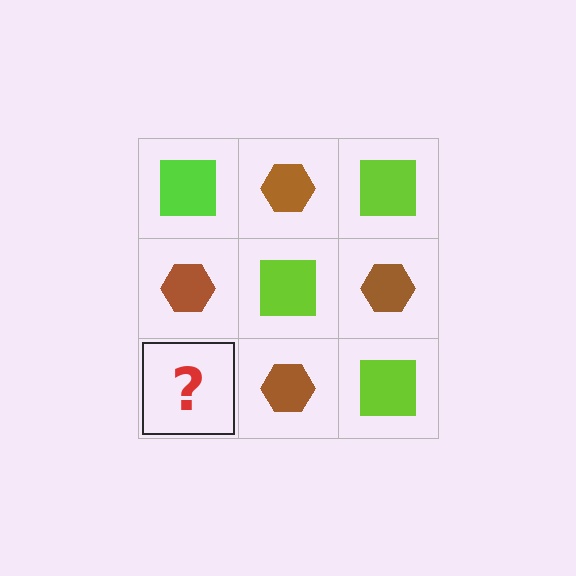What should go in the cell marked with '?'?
The missing cell should contain a lime square.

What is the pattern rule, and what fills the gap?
The rule is that it alternates lime square and brown hexagon in a checkerboard pattern. The gap should be filled with a lime square.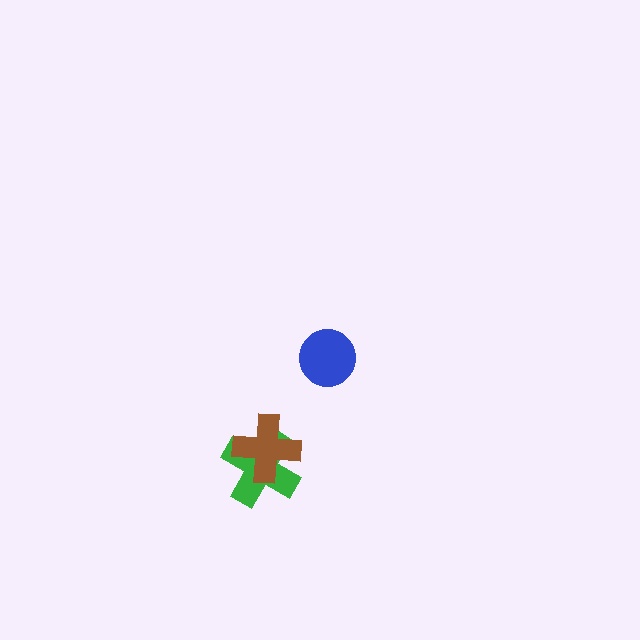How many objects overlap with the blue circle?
0 objects overlap with the blue circle.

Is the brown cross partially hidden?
No, no other shape covers it.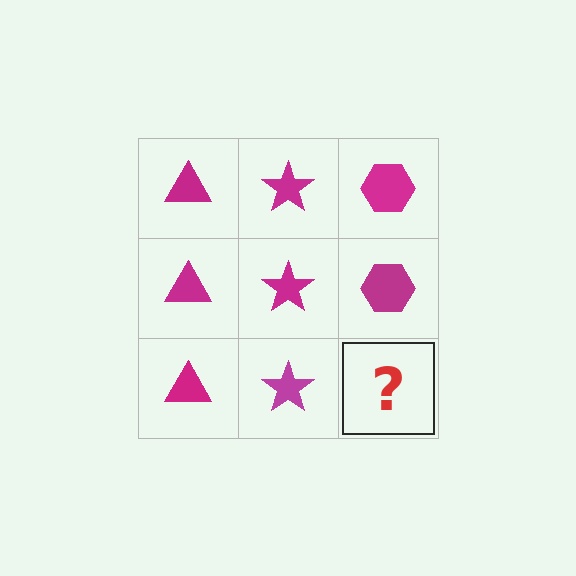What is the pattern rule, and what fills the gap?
The rule is that each column has a consistent shape. The gap should be filled with a magenta hexagon.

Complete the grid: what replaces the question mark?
The question mark should be replaced with a magenta hexagon.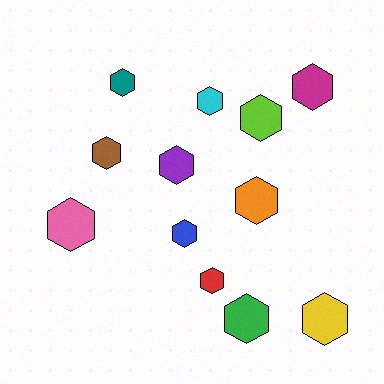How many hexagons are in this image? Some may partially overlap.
There are 12 hexagons.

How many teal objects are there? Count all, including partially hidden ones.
There is 1 teal object.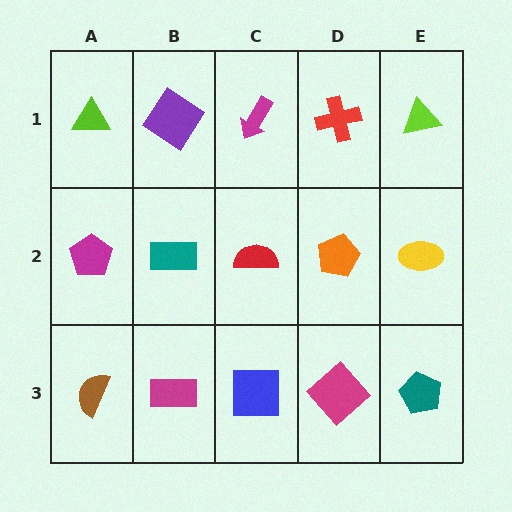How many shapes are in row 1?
5 shapes.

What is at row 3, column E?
A teal pentagon.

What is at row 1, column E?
A lime triangle.